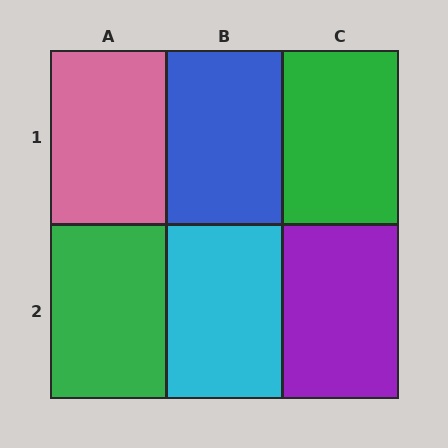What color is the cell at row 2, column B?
Cyan.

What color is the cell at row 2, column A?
Green.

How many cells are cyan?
1 cell is cyan.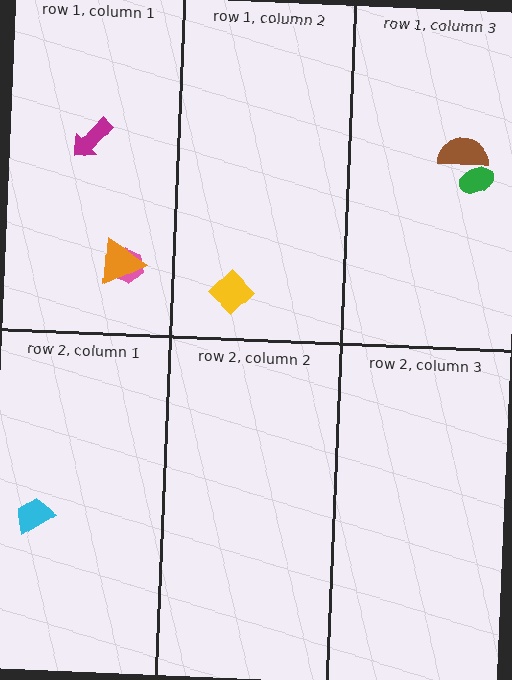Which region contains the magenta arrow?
The row 1, column 1 region.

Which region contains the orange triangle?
The row 1, column 1 region.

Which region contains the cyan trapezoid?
The row 2, column 1 region.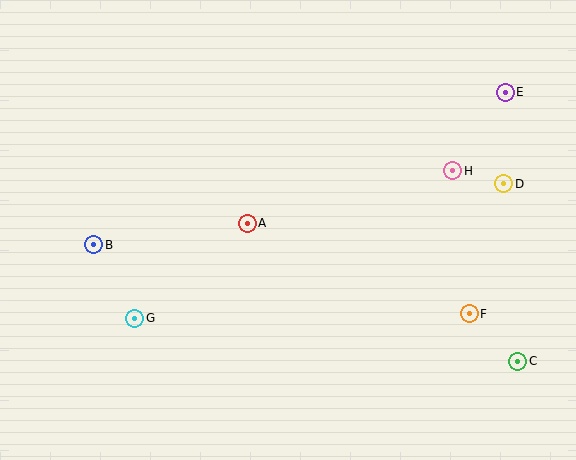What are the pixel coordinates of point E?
Point E is at (505, 92).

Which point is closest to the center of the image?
Point A at (247, 223) is closest to the center.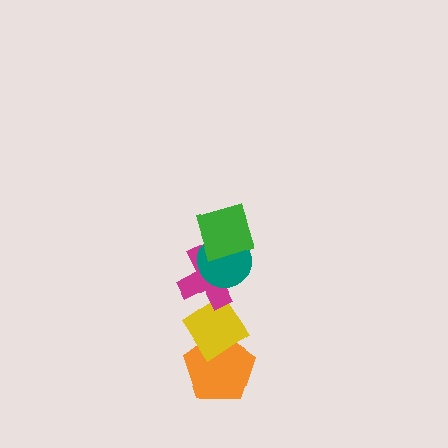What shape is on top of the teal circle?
The green square is on top of the teal circle.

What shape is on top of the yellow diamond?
The magenta cross is on top of the yellow diamond.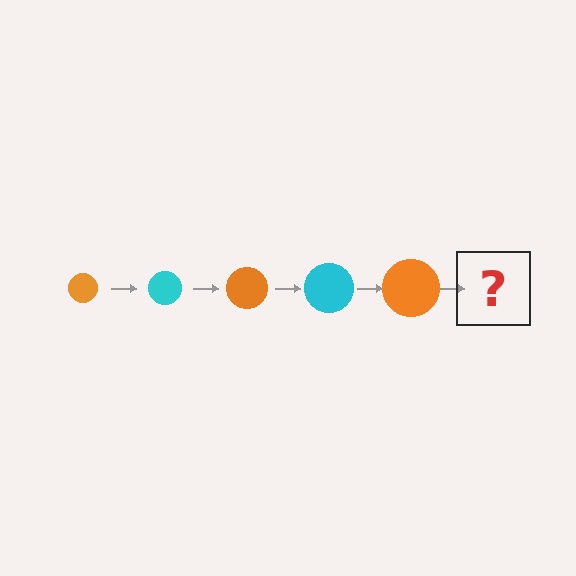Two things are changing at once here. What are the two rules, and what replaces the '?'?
The two rules are that the circle grows larger each step and the color cycles through orange and cyan. The '?' should be a cyan circle, larger than the previous one.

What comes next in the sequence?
The next element should be a cyan circle, larger than the previous one.